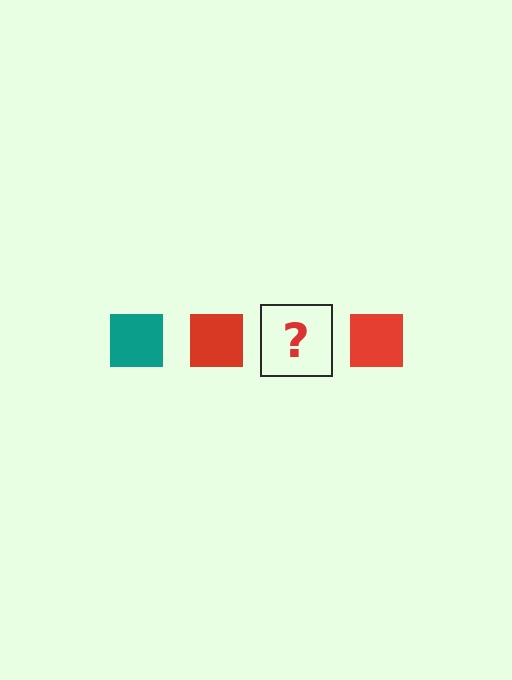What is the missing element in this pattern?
The missing element is a teal square.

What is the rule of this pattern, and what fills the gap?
The rule is that the pattern cycles through teal, red squares. The gap should be filled with a teal square.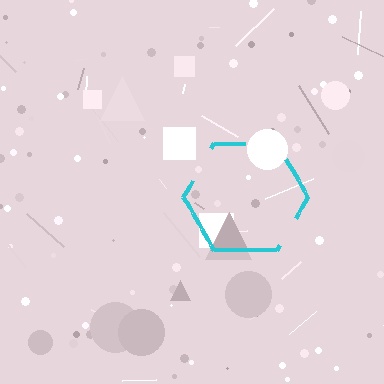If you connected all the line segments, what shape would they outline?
They would outline a hexagon.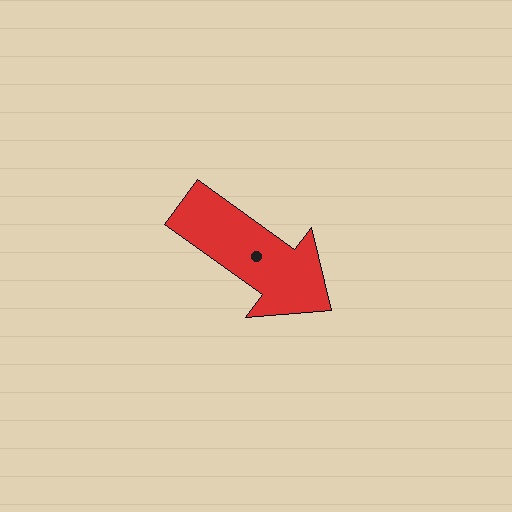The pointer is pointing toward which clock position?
Roughly 4 o'clock.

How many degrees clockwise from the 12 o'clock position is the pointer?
Approximately 126 degrees.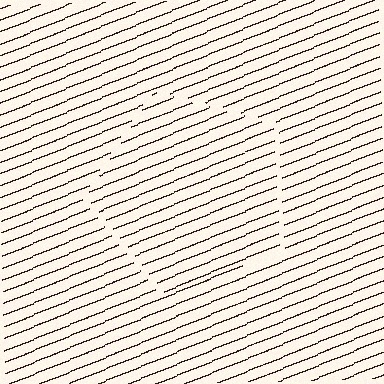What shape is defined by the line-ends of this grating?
An illusory pentagon. The interior of the shape contains the same grating, shifted by half a period — the contour is defined by the phase discontinuity where line-ends from the inner and outer gratings abut.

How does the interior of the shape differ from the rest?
The interior of the shape contains the same grating, shifted by half a period — the contour is defined by the phase discontinuity where line-ends from the inner and outer gratings abut.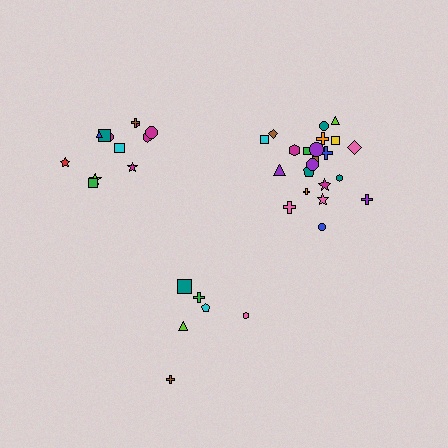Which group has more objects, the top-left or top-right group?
The top-right group.